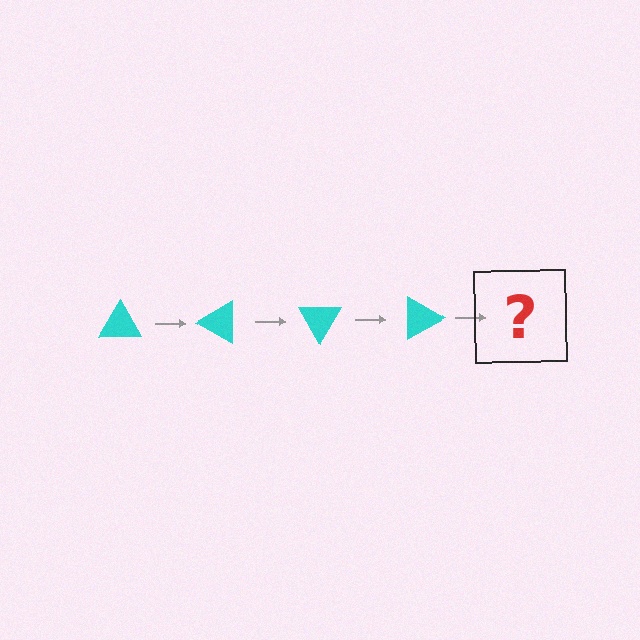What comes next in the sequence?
The next element should be a cyan triangle rotated 120 degrees.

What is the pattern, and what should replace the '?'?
The pattern is that the triangle rotates 30 degrees each step. The '?' should be a cyan triangle rotated 120 degrees.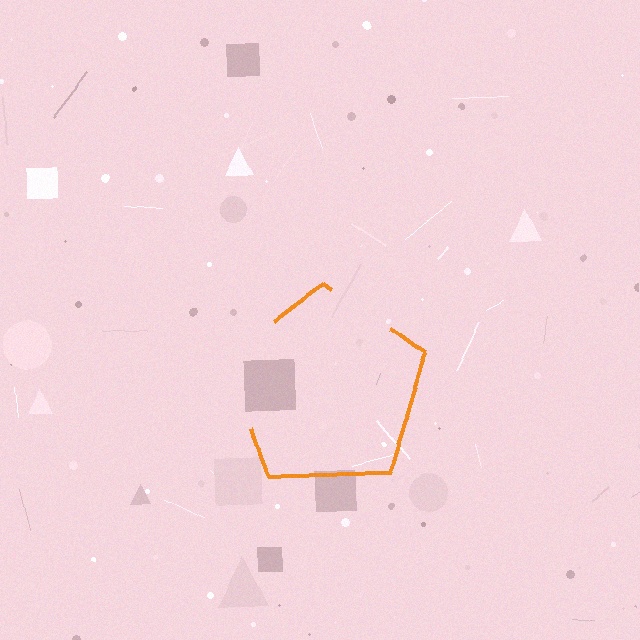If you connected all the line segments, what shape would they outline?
They would outline a pentagon.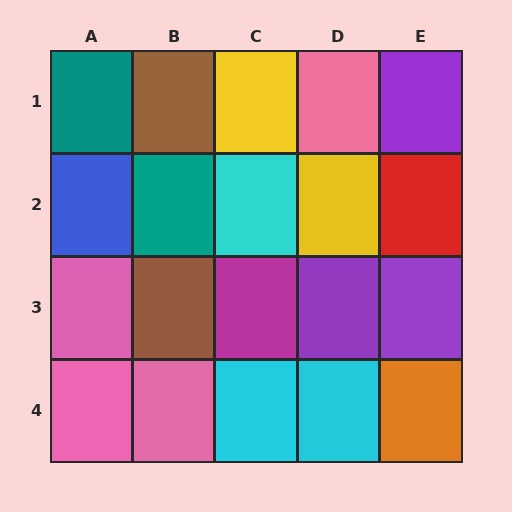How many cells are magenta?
1 cell is magenta.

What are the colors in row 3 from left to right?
Pink, brown, magenta, purple, purple.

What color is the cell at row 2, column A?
Blue.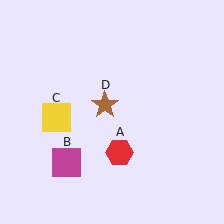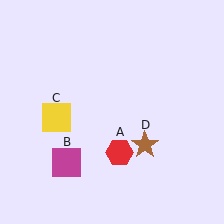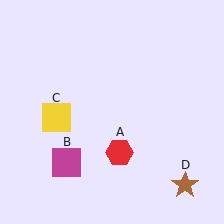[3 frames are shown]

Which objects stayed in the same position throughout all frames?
Red hexagon (object A) and magenta square (object B) and yellow square (object C) remained stationary.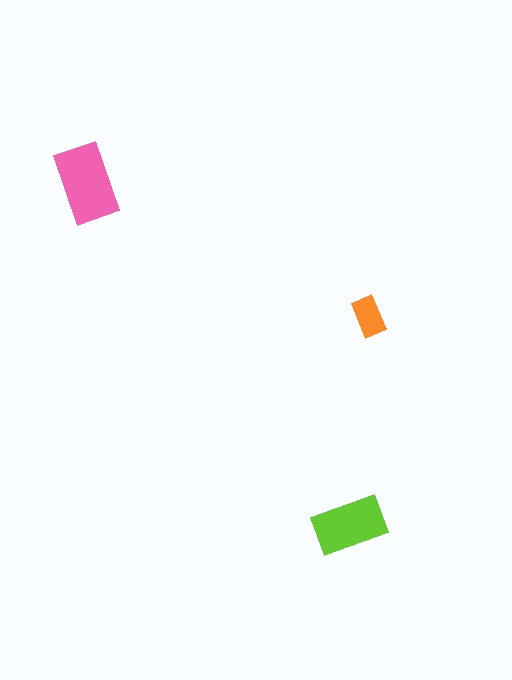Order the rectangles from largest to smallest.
the pink one, the lime one, the orange one.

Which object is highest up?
The pink rectangle is topmost.